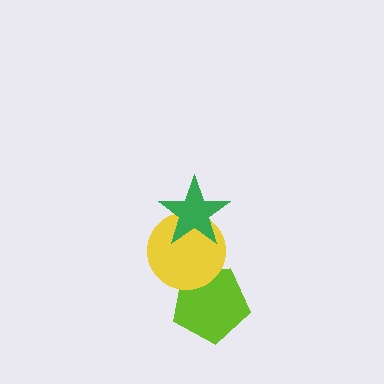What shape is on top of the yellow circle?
The green star is on top of the yellow circle.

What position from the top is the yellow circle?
The yellow circle is 2nd from the top.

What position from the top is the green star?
The green star is 1st from the top.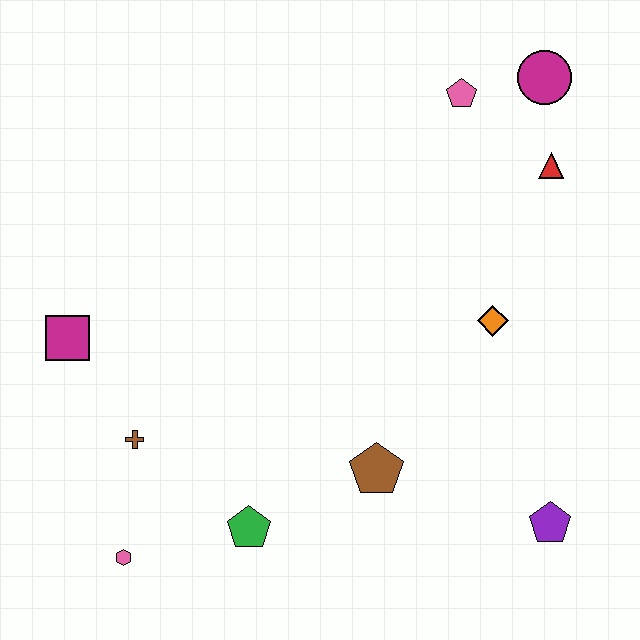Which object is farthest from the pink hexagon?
The magenta circle is farthest from the pink hexagon.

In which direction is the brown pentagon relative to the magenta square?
The brown pentagon is to the right of the magenta square.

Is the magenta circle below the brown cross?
No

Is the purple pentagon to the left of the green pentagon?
No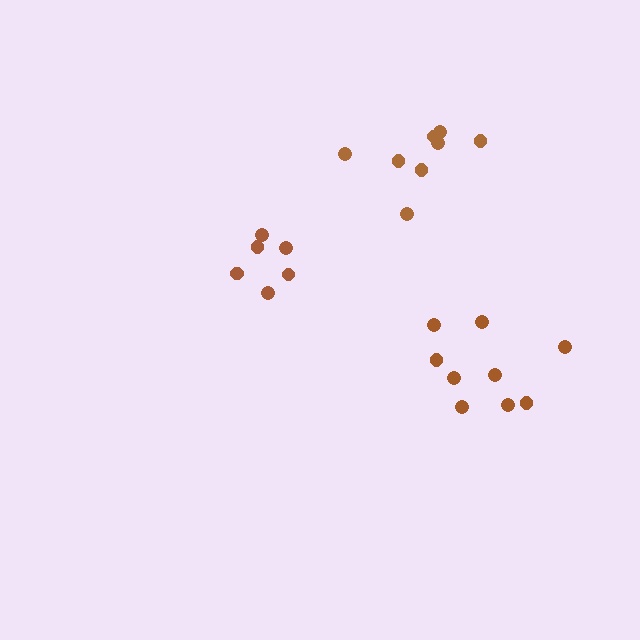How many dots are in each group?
Group 1: 6 dots, Group 2: 9 dots, Group 3: 8 dots (23 total).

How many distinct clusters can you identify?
There are 3 distinct clusters.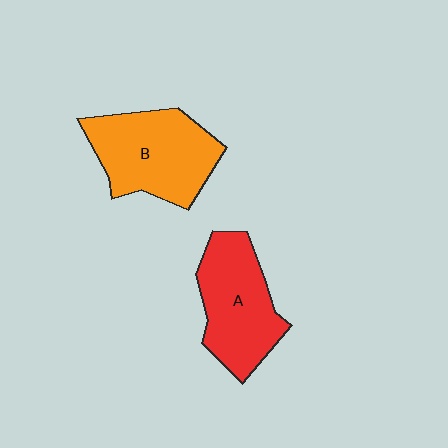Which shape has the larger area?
Shape B (orange).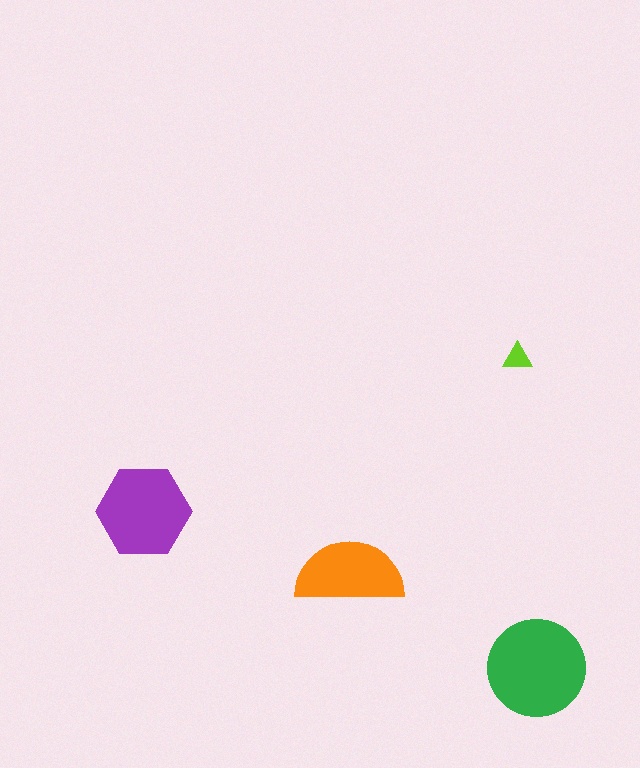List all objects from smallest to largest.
The lime triangle, the orange semicircle, the purple hexagon, the green circle.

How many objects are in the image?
There are 4 objects in the image.